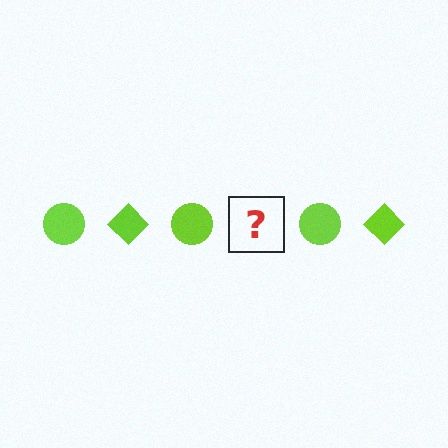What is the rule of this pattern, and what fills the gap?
The rule is that the pattern cycles through circle, diamond shapes in lime. The gap should be filled with a lime diamond.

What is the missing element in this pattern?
The missing element is a lime diamond.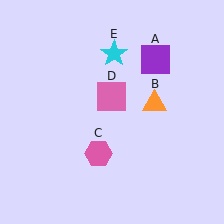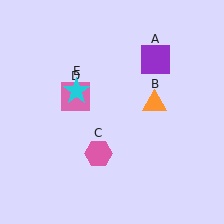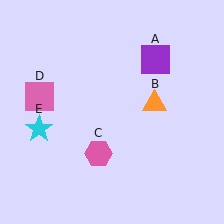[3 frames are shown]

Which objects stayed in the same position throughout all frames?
Purple square (object A) and orange triangle (object B) and pink hexagon (object C) remained stationary.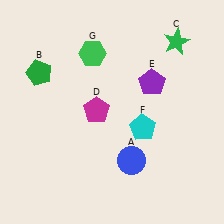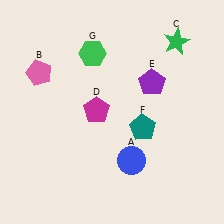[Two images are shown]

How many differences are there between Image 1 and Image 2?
There are 2 differences between the two images.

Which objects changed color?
B changed from green to pink. F changed from cyan to teal.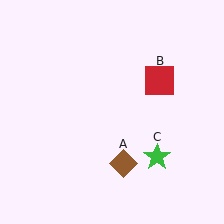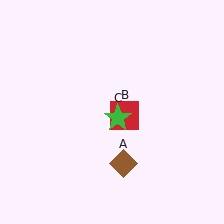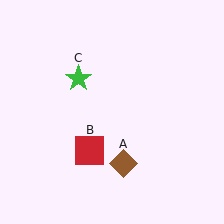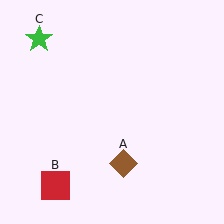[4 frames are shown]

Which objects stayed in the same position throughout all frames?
Brown diamond (object A) remained stationary.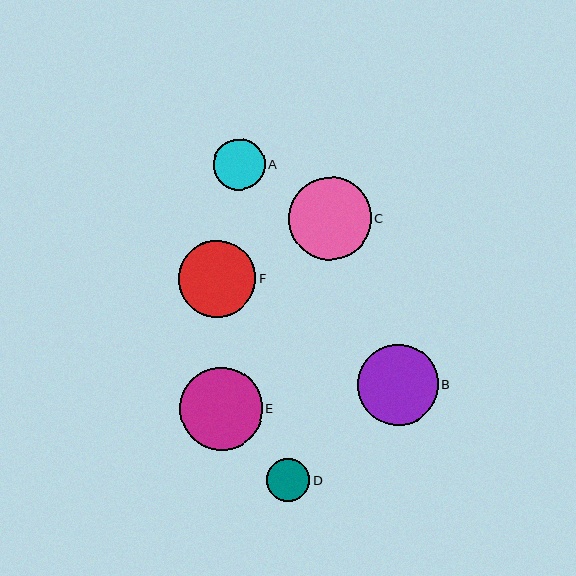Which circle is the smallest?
Circle D is the smallest with a size of approximately 43 pixels.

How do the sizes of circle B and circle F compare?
Circle B and circle F are approximately the same size.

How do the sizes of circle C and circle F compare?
Circle C and circle F are approximately the same size.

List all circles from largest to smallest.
From largest to smallest: C, E, B, F, A, D.